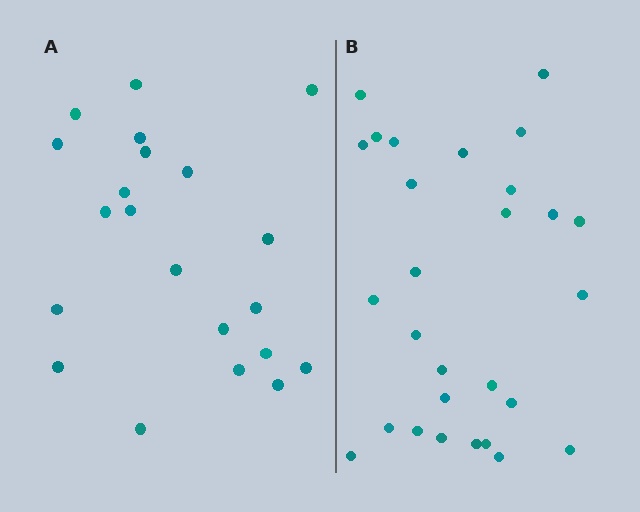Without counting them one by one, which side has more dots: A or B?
Region B (the right region) has more dots.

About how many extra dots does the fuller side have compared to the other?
Region B has roughly 8 or so more dots than region A.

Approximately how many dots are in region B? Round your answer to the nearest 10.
About 30 dots. (The exact count is 28, which rounds to 30.)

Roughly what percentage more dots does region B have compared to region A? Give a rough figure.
About 35% more.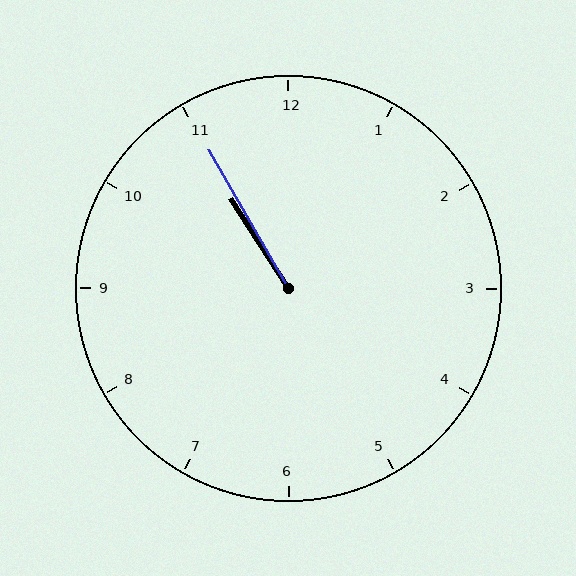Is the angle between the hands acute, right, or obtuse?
It is acute.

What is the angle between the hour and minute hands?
Approximately 2 degrees.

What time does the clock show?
10:55.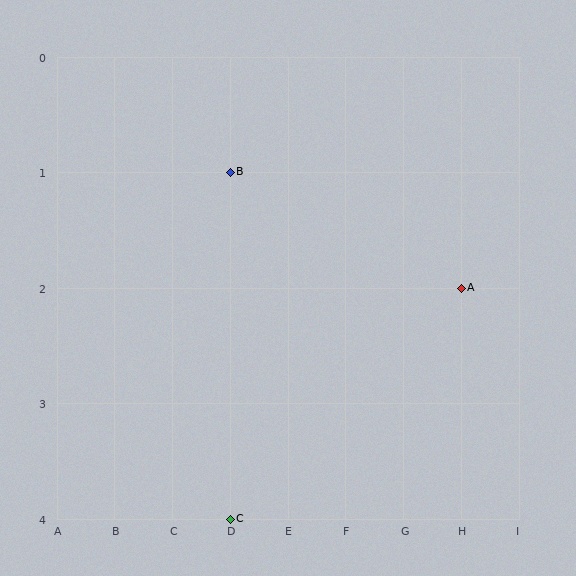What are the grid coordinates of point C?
Point C is at grid coordinates (D, 4).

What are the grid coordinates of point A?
Point A is at grid coordinates (H, 2).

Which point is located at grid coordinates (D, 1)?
Point B is at (D, 1).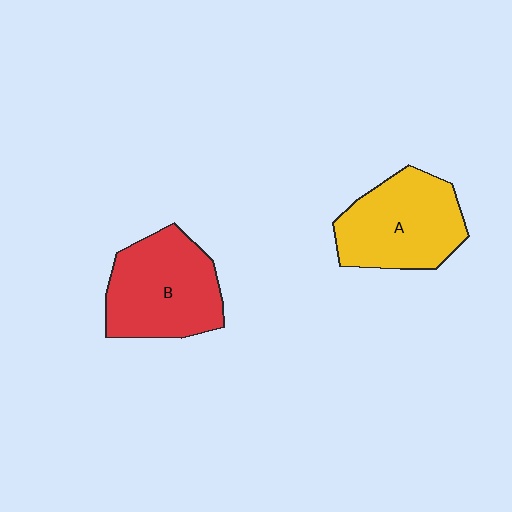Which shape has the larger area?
Shape B (red).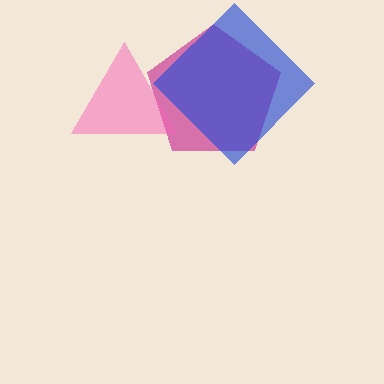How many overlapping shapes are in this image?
There are 3 overlapping shapes in the image.